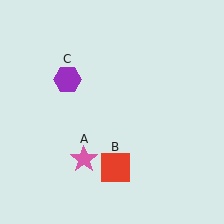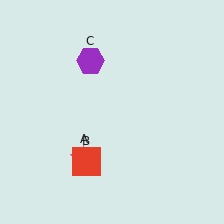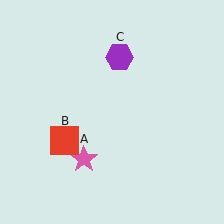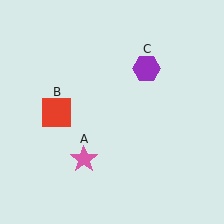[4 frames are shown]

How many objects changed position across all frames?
2 objects changed position: red square (object B), purple hexagon (object C).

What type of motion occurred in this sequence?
The red square (object B), purple hexagon (object C) rotated clockwise around the center of the scene.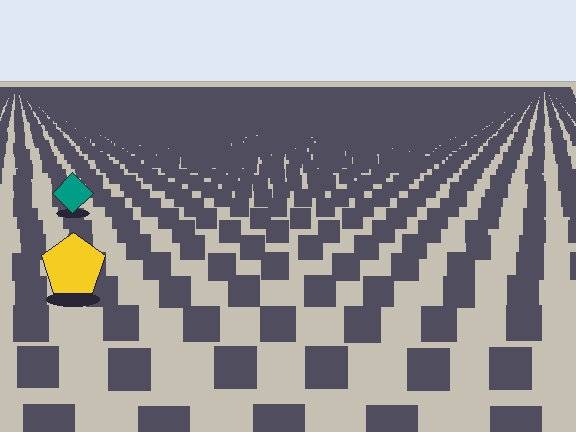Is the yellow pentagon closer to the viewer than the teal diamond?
Yes. The yellow pentagon is closer — you can tell from the texture gradient: the ground texture is coarser near it.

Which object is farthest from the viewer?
The teal diamond is farthest from the viewer. It appears smaller and the ground texture around it is denser.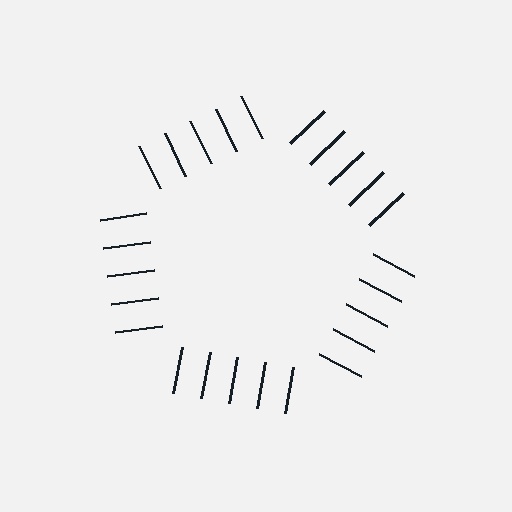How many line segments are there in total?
25 — 5 along each of the 5 edges.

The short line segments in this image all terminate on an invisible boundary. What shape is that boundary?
An illusory pentagon — the line segments terminate on its edges but no continuous stroke is drawn.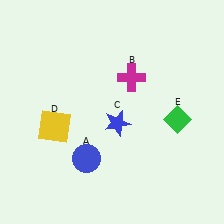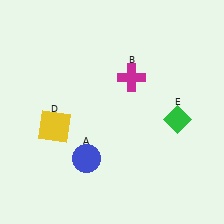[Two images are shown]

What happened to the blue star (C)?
The blue star (C) was removed in Image 2. It was in the bottom-right area of Image 1.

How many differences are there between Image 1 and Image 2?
There is 1 difference between the two images.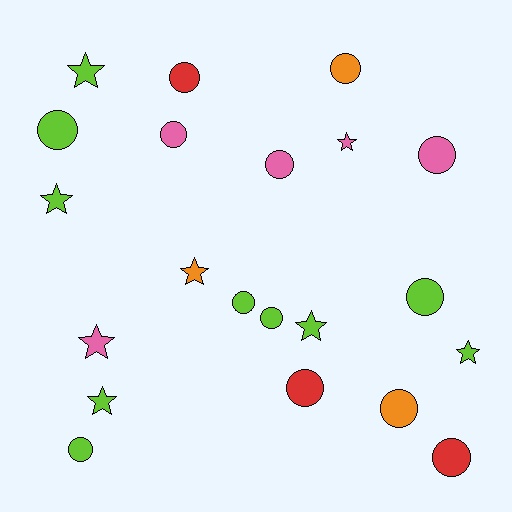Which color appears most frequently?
Lime, with 10 objects.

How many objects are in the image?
There are 21 objects.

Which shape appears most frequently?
Circle, with 13 objects.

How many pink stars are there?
There are 2 pink stars.